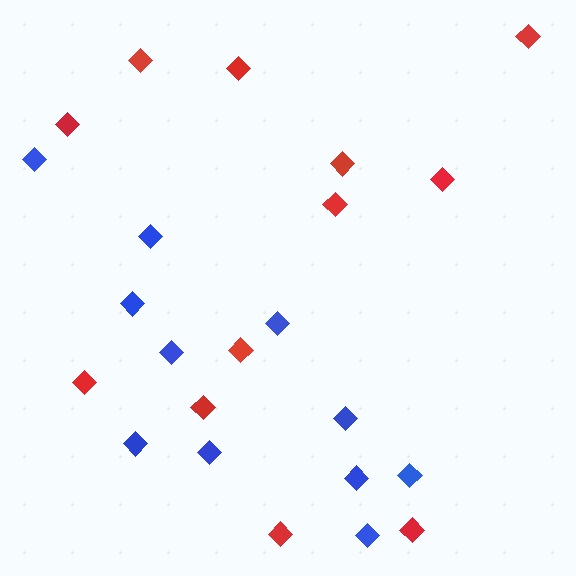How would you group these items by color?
There are 2 groups: one group of blue diamonds (11) and one group of red diamonds (12).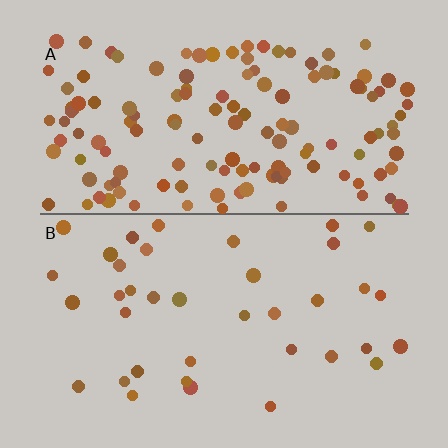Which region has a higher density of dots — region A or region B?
A (the top).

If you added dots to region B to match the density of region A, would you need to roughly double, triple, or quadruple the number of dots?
Approximately quadruple.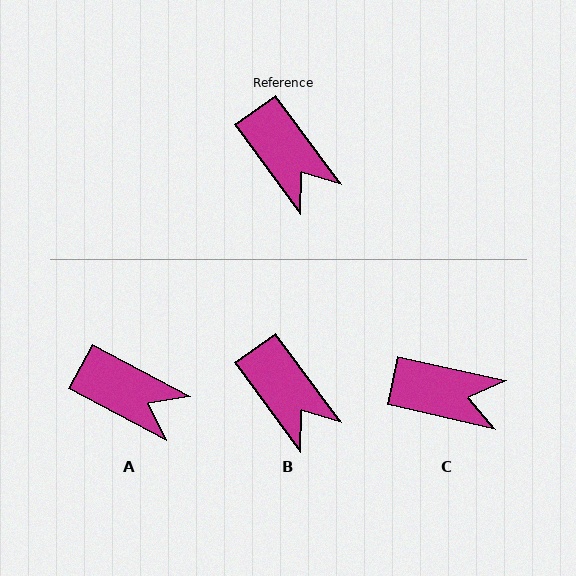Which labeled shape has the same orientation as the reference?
B.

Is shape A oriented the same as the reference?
No, it is off by about 25 degrees.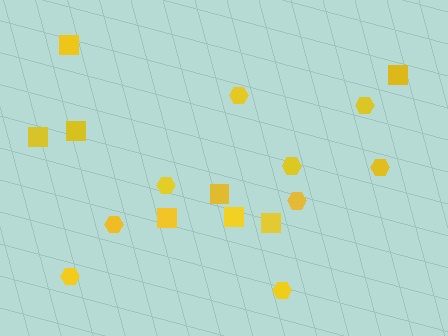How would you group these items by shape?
There are 2 groups: one group of hexagons (9) and one group of squares (8).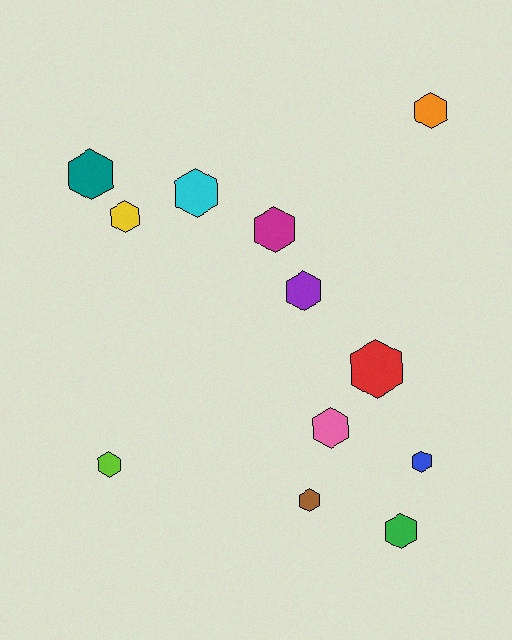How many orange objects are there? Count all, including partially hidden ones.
There is 1 orange object.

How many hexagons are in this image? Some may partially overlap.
There are 12 hexagons.